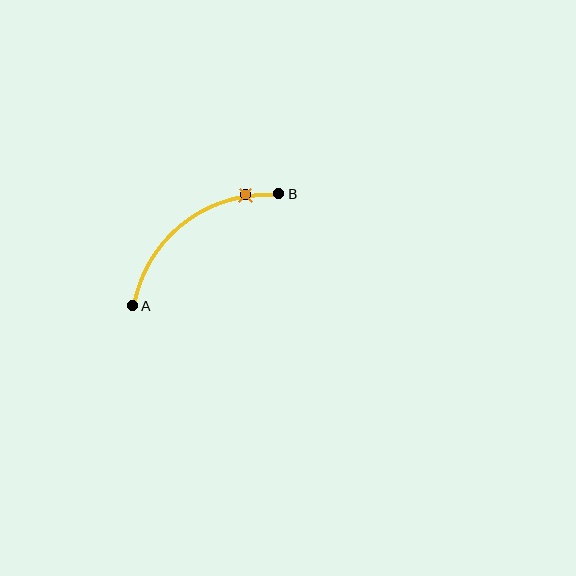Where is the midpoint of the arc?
The arc midpoint is the point on the curve farthest from the straight line joining A and B. It sits above and to the left of that line.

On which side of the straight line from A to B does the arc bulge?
The arc bulges above and to the left of the straight line connecting A and B.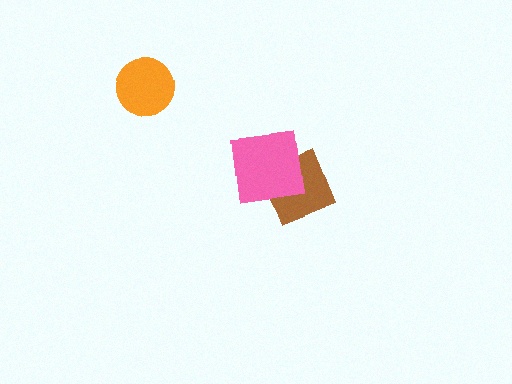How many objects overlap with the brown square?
1 object overlaps with the brown square.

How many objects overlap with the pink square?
1 object overlaps with the pink square.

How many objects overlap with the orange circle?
0 objects overlap with the orange circle.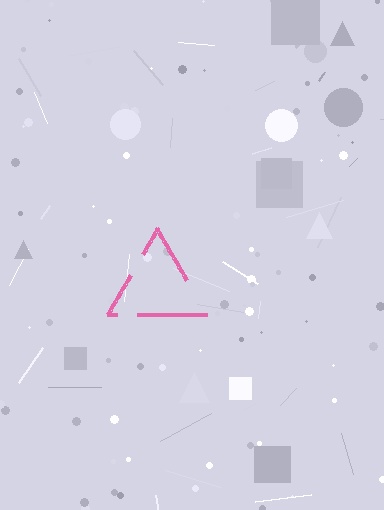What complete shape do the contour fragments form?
The contour fragments form a triangle.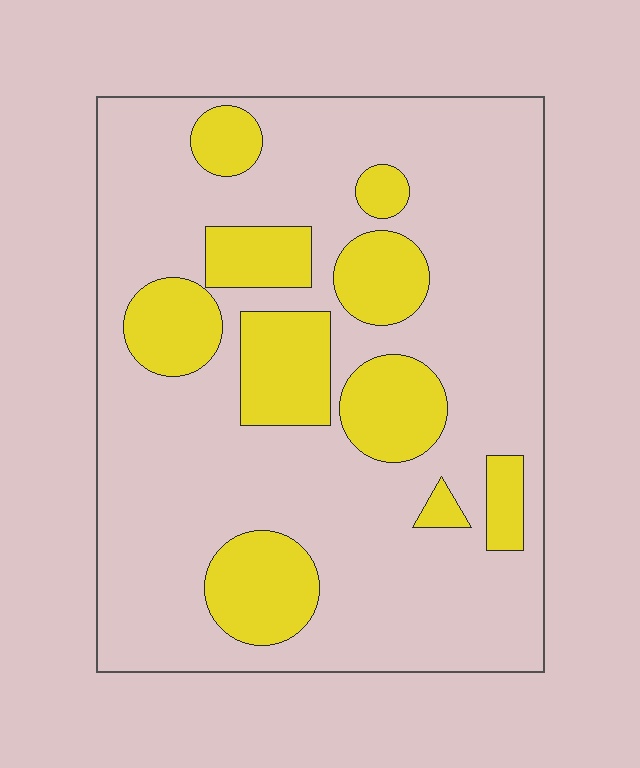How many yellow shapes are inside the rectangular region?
10.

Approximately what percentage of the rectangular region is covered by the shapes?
Approximately 25%.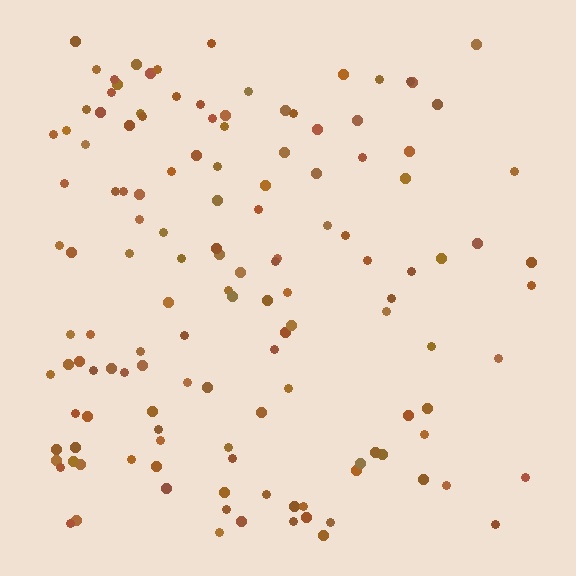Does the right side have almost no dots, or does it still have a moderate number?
Still a moderate number, just noticeably fewer than the left.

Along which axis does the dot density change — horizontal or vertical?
Horizontal.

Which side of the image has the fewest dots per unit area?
The right.